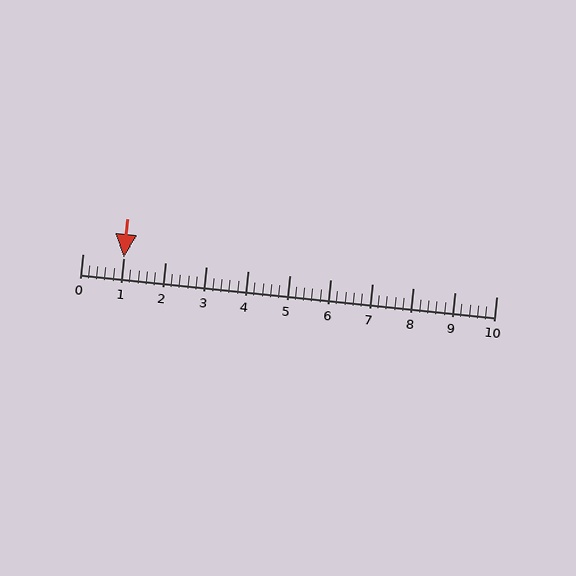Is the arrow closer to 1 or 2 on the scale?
The arrow is closer to 1.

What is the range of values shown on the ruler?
The ruler shows values from 0 to 10.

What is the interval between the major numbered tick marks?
The major tick marks are spaced 1 units apart.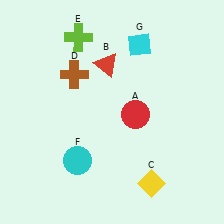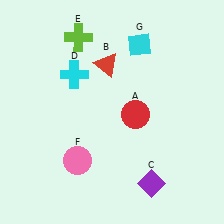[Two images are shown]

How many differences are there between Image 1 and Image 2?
There are 3 differences between the two images.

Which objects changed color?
C changed from yellow to purple. D changed from brown to cyan. F changed from cyan to pink.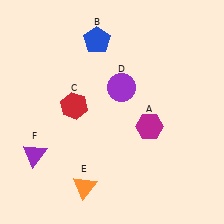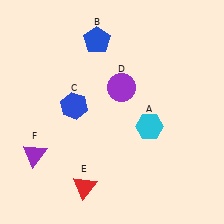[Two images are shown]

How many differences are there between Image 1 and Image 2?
There are 3 differences between the two images.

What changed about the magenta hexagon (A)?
In Image 1, A is magenta. In Image 2, it changed to cyan.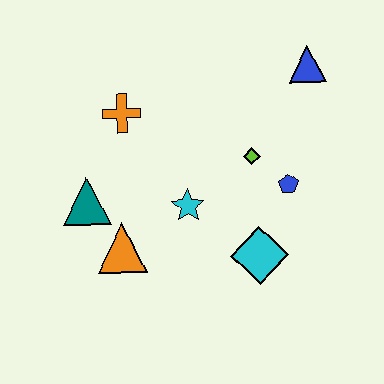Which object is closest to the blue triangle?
The lime diamond is closest to the blue triangle.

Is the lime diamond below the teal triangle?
No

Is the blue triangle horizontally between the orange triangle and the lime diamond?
No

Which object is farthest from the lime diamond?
The teal triangle is farthest from the lime diamond.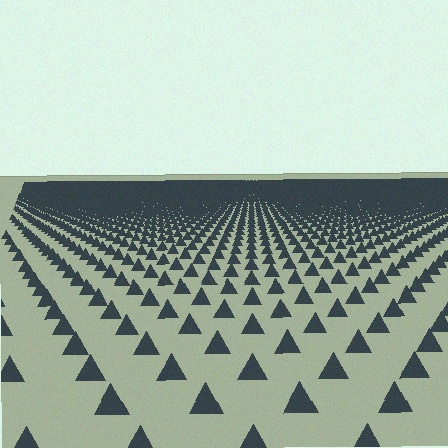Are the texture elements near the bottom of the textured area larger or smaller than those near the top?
Larger. Near the bottom, elements are closer to the viewer and appear at a bigger on-screen size.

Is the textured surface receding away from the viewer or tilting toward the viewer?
The surface is receding away from the viewer. Texture elements get smaller and denser toward the top.